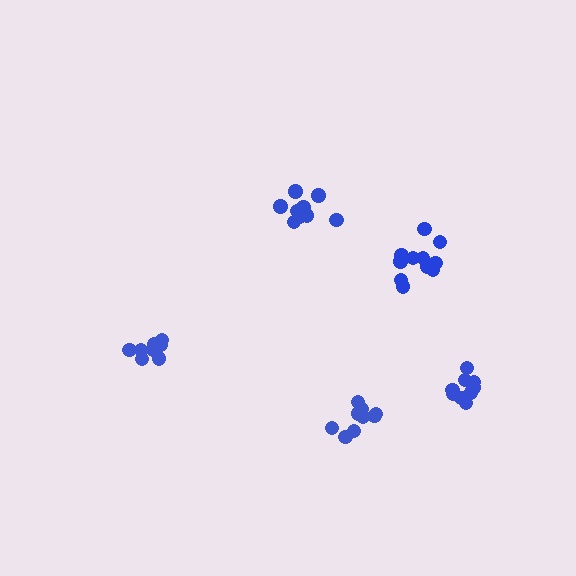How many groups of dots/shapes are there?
There are 5 groups.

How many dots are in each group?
Group 1: 9 dots, Group 2: 8 dots, Group 3: 11 dots, Group 4: 9 dots, Group 5: 9 dots (46 total).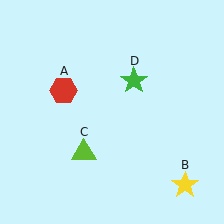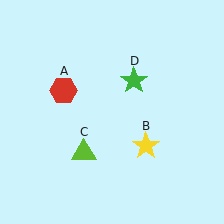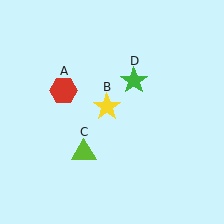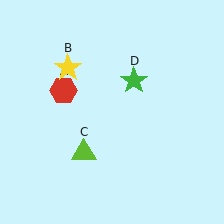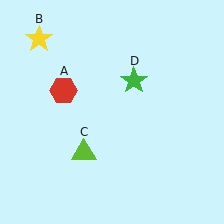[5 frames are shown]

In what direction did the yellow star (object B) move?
The yellow star (object B) moved up and to the left.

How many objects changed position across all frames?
1 object changed position: yellow star (object B).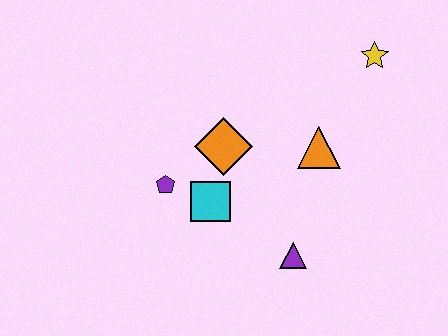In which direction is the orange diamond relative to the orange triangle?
The orange diamond is to the left of the orange triangle.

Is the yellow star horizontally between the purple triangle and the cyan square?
No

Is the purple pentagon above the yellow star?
No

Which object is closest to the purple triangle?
The cyan square is closest to the purple triangle.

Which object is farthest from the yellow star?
The purple pentagon is farthest from the yellow star.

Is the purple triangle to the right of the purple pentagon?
Yes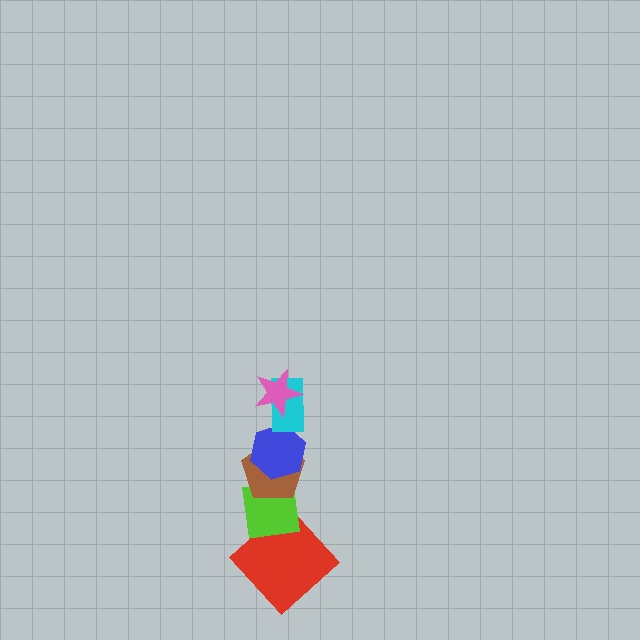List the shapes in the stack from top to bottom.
From top to bottom: the pink star, the cyan rectangle, the blue hexagon, the brown pentagon, the lime square, the red diamond.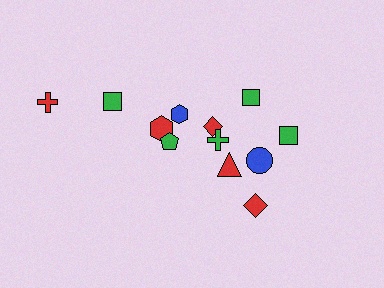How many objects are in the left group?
There are 4 objects.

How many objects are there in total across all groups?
There are 12 objects.